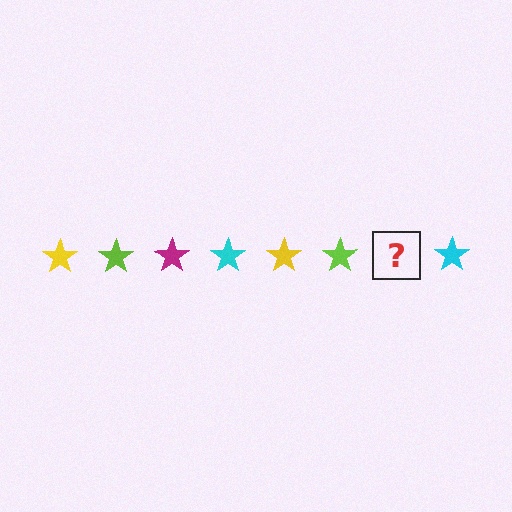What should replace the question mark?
The question mark should be replaced with a magenta star.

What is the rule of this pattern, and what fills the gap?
The rule is that the pattern cycles through yellow, lime, magenta, cyan stars. The gap should be filled with a magenta star.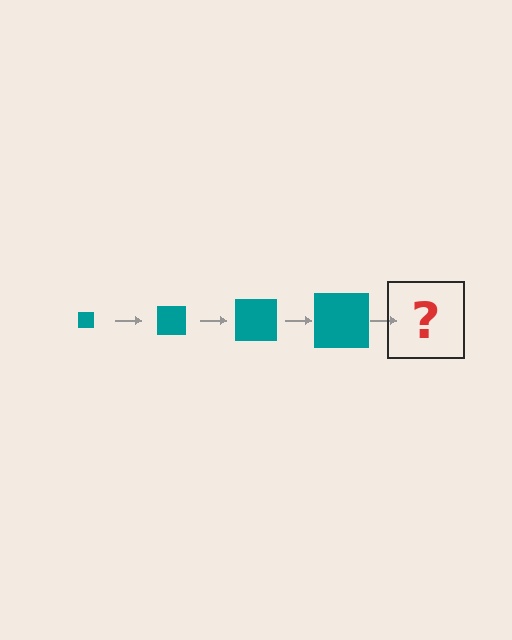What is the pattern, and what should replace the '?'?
The pattern is that the square gets progressively larger each step. The '?' should be a teal square, larger than the previous one.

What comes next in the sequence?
The next element should be a teal square, larger than the previous one.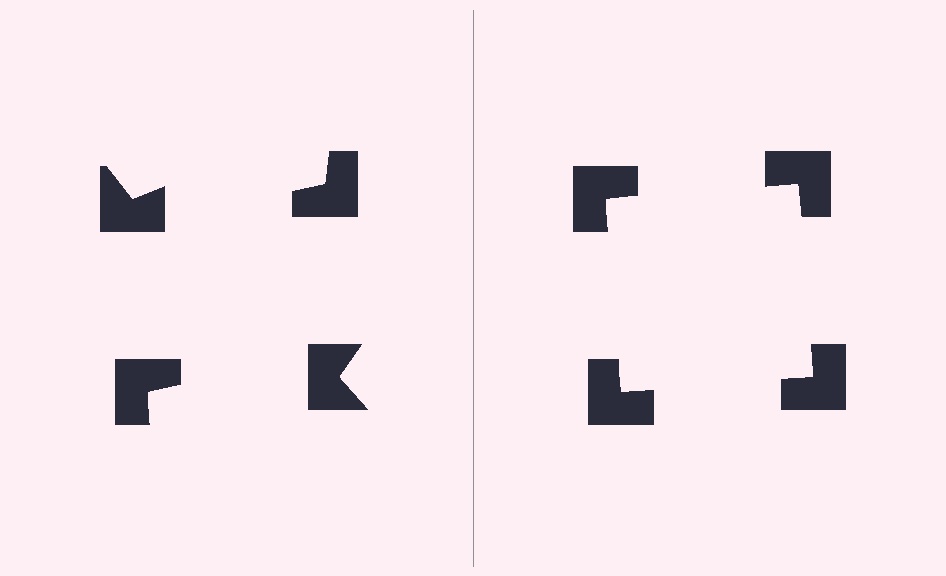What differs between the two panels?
The notched squares are positioned identically on both sides; only the wedge orientations differ. On the right they align to a square; on the left they are misaligned.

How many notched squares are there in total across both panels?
8 — 4 on each side.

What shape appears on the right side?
An illusory square.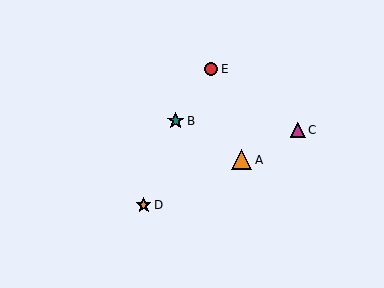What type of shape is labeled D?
Shape D is an orange star.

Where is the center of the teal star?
The center of the teal star is at (176, 121).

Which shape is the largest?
The orange triangle (labeled A) is the largest.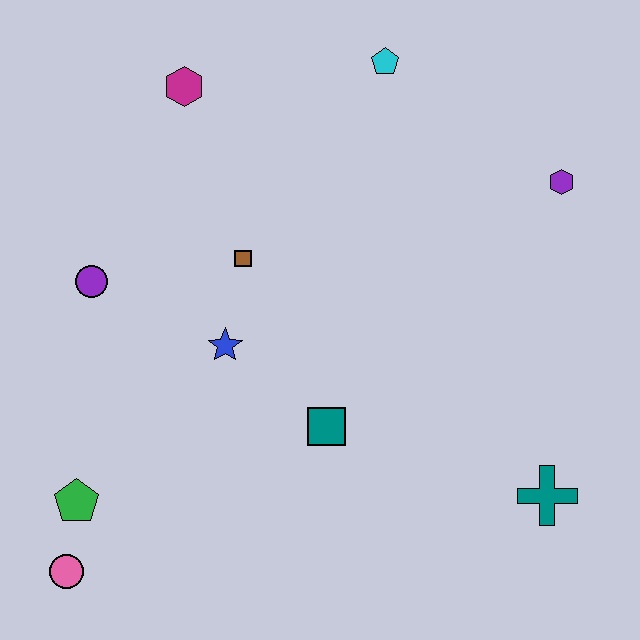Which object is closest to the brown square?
The blue star is closest to the brown square.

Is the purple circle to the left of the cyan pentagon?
Yes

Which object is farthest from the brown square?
The teal cross is farthest from the brown square.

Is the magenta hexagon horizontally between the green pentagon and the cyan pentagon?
Yes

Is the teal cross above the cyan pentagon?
No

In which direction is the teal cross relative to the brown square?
The teal cross is to the right of the brown square.